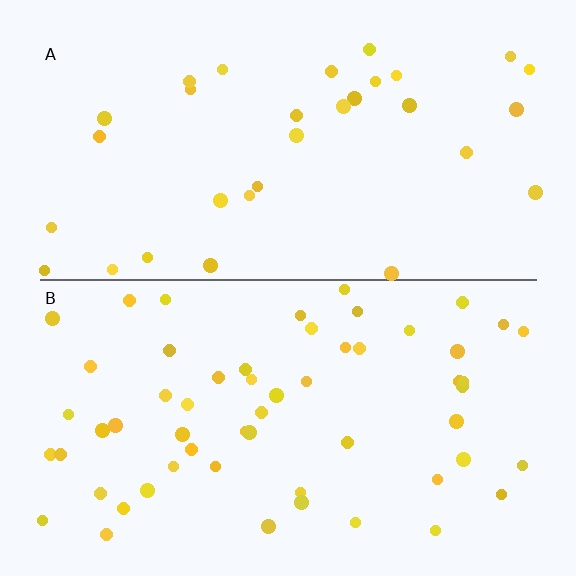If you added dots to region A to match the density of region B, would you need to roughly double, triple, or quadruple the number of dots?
Approximately double.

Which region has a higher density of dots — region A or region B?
B (the bottom).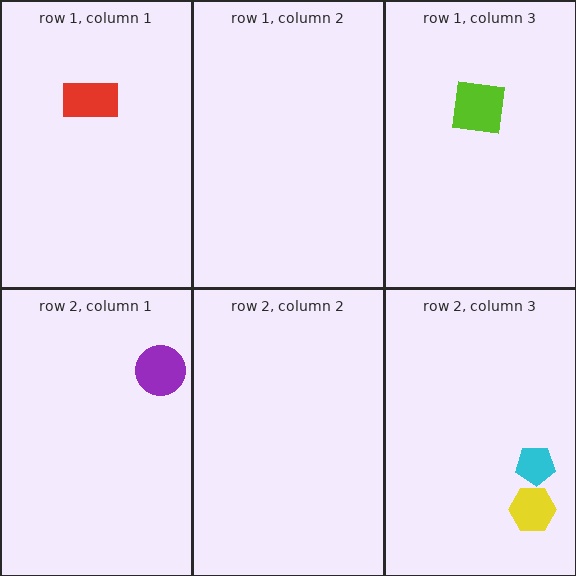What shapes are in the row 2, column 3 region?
The yellow hexagon, the cyan pentagon.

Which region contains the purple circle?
The row 2, column 1 region.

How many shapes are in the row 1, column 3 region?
1.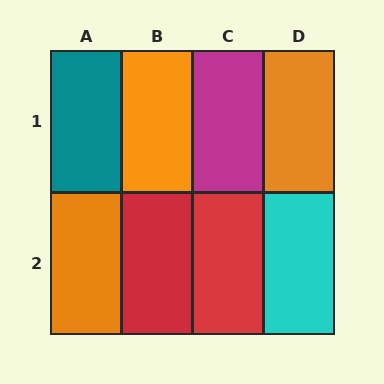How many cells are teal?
1 cell is teal.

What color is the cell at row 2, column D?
Cyan.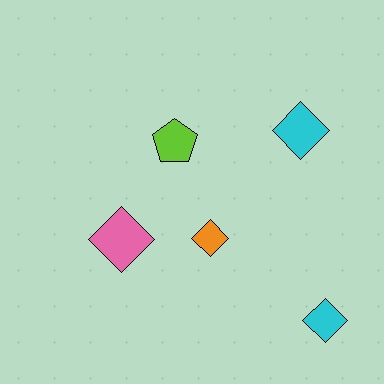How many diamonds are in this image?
There are 4 diamonds.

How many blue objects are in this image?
There are no blue objects.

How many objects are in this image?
There are 5 objects.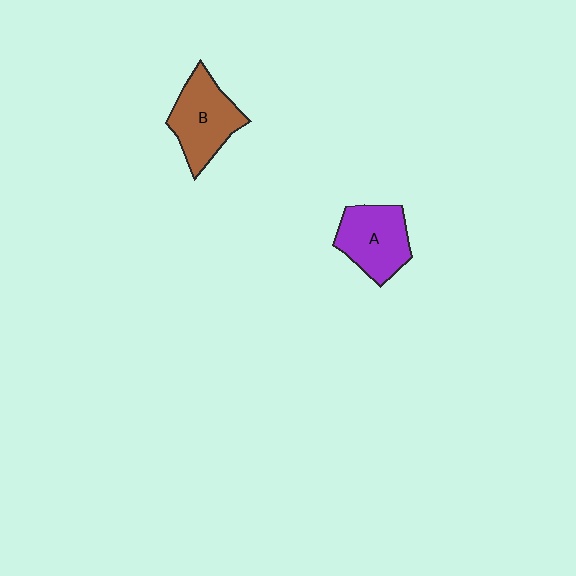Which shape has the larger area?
Shape B (brown).